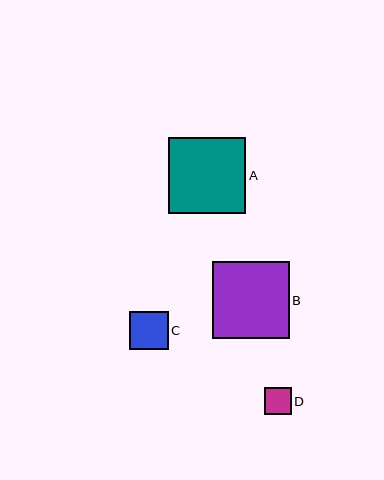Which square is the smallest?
Square D is the smallest with a size of approximately 27 pixels.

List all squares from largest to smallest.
From largest to smallest: A, B, C, D.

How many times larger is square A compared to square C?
Square A is approximately 2.0 times the size of square C.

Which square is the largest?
Square A is the largest with a size of approximately 77 pixels.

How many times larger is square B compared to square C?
Square B is approximately 2.0 times the size of square C.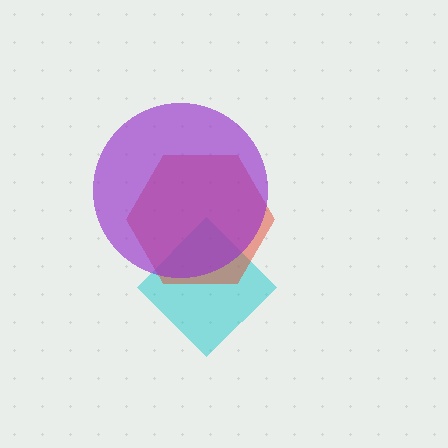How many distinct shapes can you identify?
There are 3 distinct shapes: a cyan diamond, a red hexagon, a purple circle.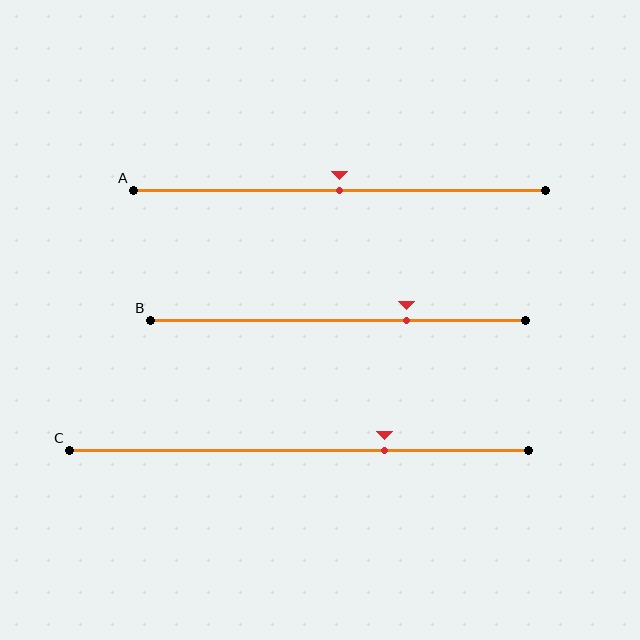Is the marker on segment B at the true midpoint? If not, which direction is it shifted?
No, the marker on segment B is shifted to the right by about 18% of the segment length.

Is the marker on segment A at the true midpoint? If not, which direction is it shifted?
Yes, the marker on segment A is at the true midpoint.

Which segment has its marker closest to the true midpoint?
Segment A has its marker closest to the true midpoint.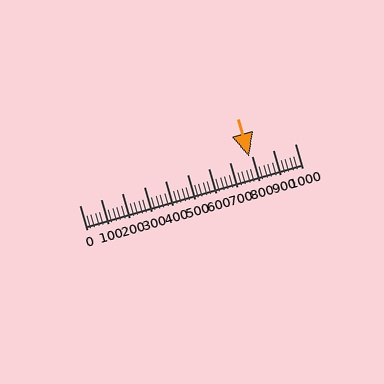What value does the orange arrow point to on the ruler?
The orange arrow points to approximately 788.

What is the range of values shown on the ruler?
The ruler shows values from 0 to 1000.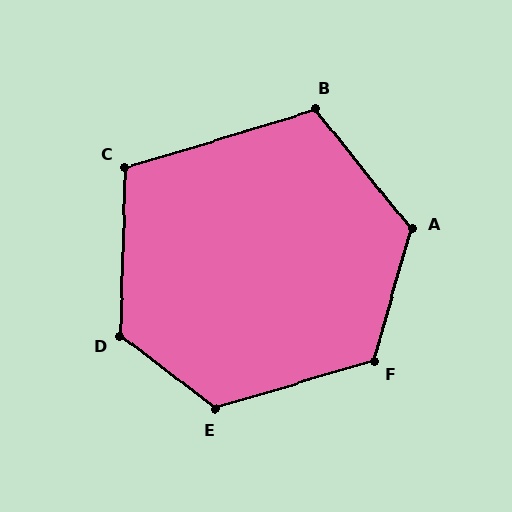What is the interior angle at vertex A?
Approximately 125 degrees (obtuse).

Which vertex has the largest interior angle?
E, at approximately 126 degrees.